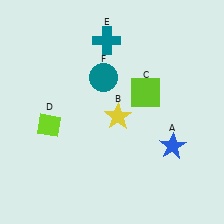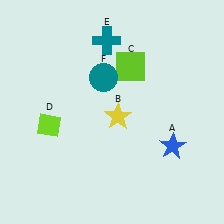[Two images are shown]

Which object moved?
The lime square (C) moved up.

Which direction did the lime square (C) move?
The lime square (C) moved up.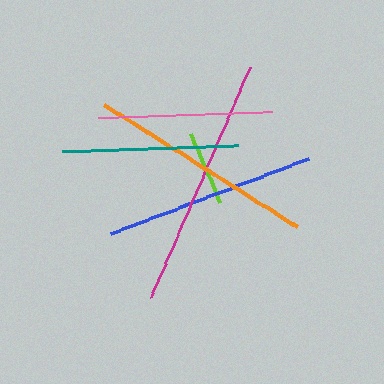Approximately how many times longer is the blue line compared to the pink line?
The blue line is approximately 1.2 times the length of the pink line.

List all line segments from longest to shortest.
From longest to shortest: magenta, orange, blue, teal, pink, lime.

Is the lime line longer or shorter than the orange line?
The orange line is longer than the lime line.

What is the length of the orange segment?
The orange segment is approximately 229 pixels long.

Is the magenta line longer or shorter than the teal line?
The magenta line is longer than the teal line.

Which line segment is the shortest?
The lime line is the shortest at approximately 74 pixels.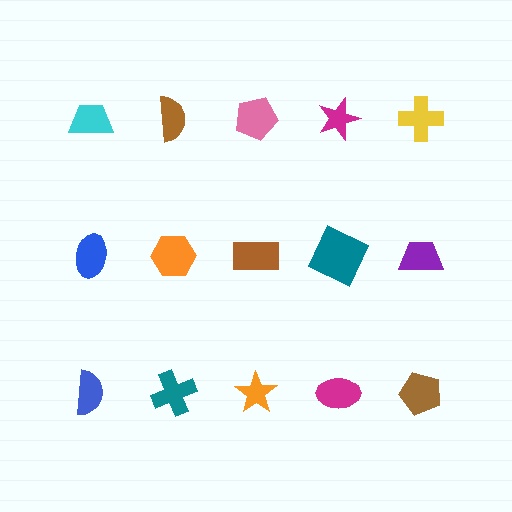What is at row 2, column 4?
A teal square.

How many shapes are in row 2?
5 shapes.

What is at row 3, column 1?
A blue semicircle.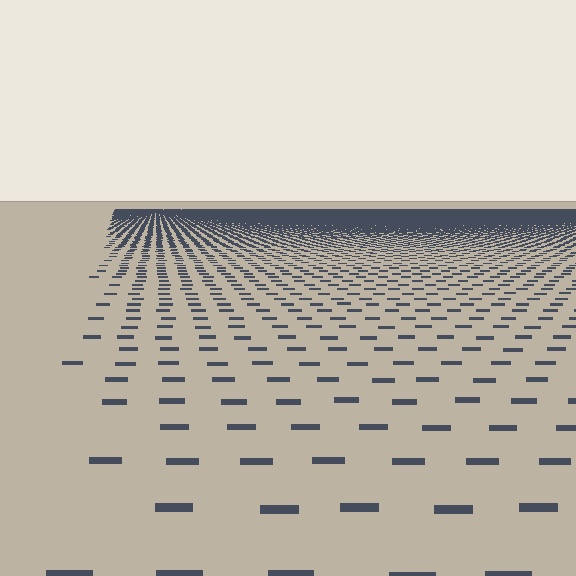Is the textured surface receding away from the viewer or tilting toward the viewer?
The surface is receding away from the viewer. Texture elements get smaller and denser toward the top.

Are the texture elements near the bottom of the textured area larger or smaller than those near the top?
Larger. Near the bottom, elements are closer to the viewer and appear at a bigger on-screen size.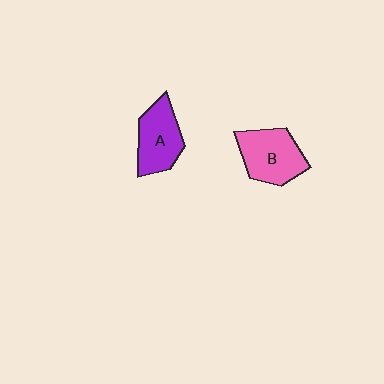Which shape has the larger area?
Shape B (pink).